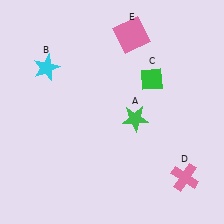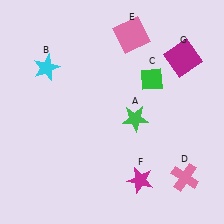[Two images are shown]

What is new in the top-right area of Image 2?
A magenta square (G) was added in the top-right area of Image 2.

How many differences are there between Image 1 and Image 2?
There are 2 differences between the two images.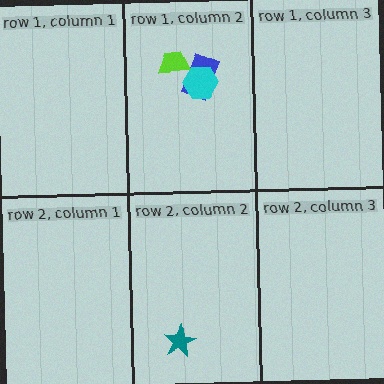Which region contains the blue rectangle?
The row 1, column 2 region.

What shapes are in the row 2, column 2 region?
The teal star.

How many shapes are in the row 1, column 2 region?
3.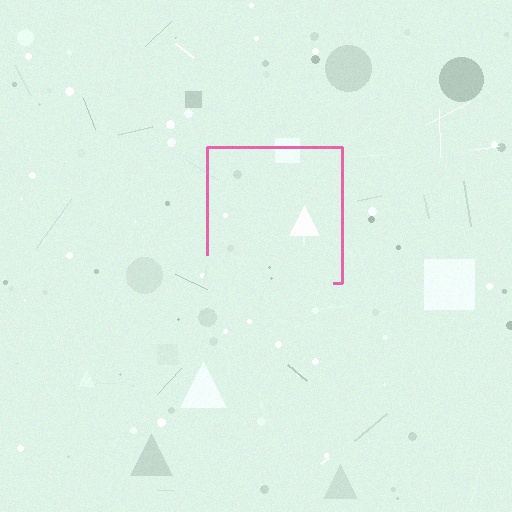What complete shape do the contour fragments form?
The contour fragments form a square.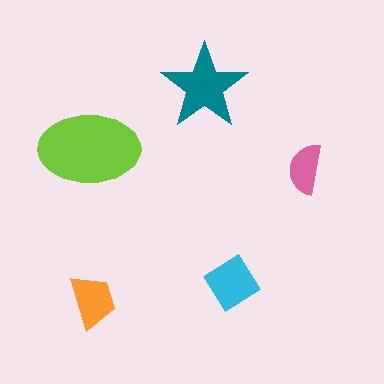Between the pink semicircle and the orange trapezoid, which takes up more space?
The orange trapezoid.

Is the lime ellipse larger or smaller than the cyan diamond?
Larger.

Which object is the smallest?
The pink semicircle.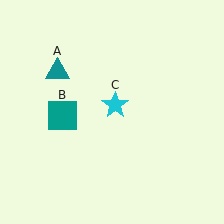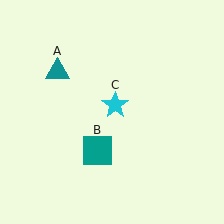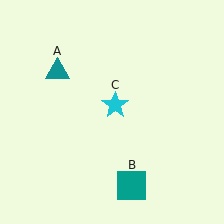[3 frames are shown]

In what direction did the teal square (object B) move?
The teal square (object B) moved down and to the right.